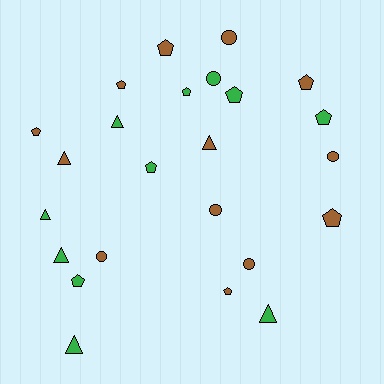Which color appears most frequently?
Brown, with 13 objects.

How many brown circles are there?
There are 5 brown circles.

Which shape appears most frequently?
Pentagon, with 11 objects.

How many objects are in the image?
There are 24 objects.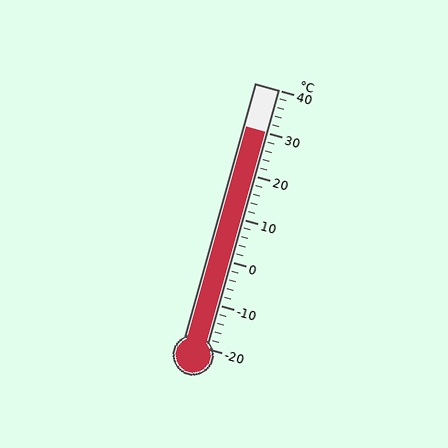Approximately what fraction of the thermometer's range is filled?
The thermometer is filled to approximately 85% of its range.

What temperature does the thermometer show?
The thermometer shows approximately 30°C.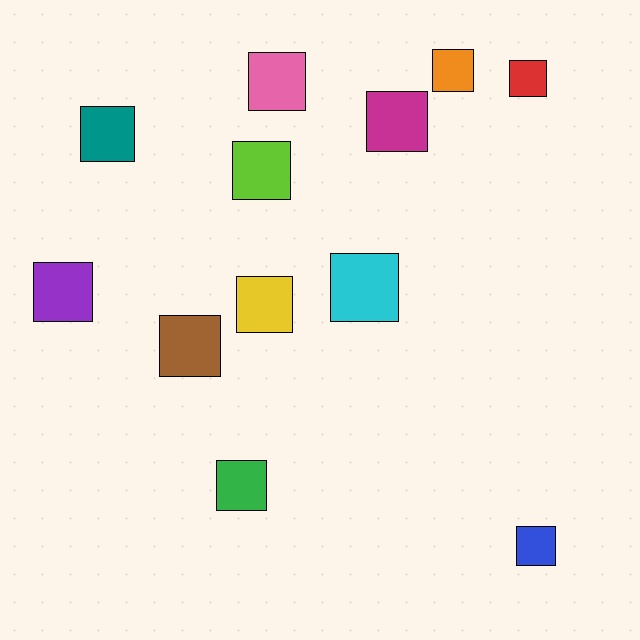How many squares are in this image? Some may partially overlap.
There are 12 squares.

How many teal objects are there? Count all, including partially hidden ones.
There is 1 teal object.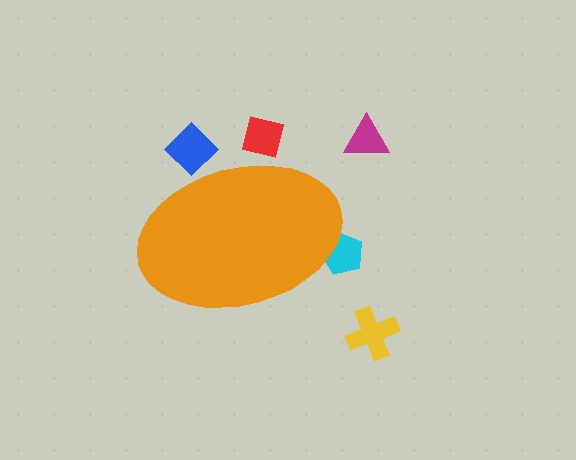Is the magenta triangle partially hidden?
No, the magenta triangle is fully visible.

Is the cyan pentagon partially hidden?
Yes, the cyan pentagon is partially hidden behind the orange ellipse.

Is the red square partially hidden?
Yes, the red square is partially hidden behind the orange ellipse.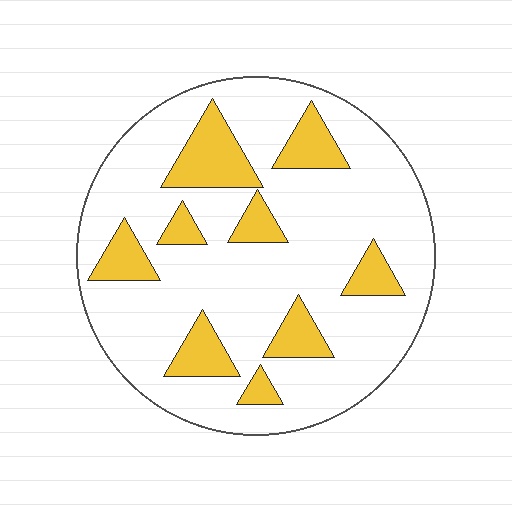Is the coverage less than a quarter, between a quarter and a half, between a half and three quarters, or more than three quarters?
Less than a quarter.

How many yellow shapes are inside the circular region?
9.